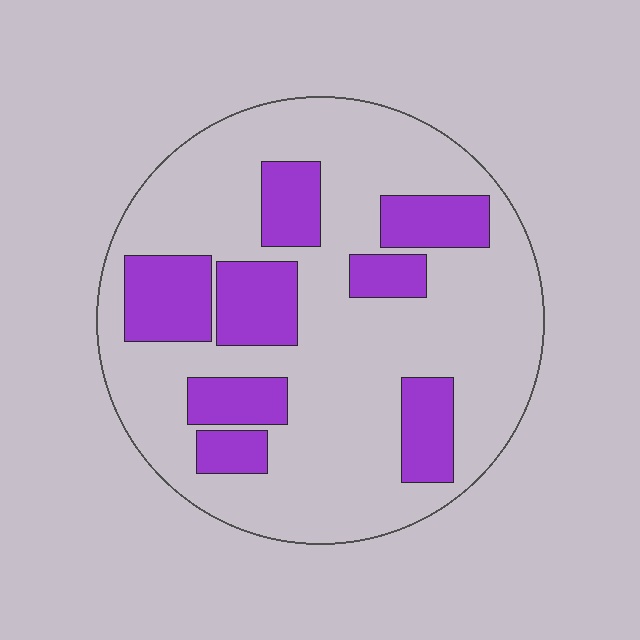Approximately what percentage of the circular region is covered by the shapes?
Approximately 25%.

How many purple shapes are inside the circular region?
8.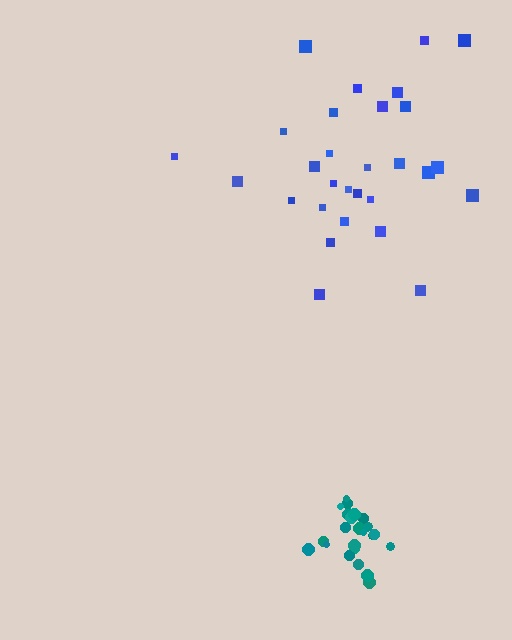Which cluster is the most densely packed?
Teal.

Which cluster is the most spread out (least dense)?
Blue.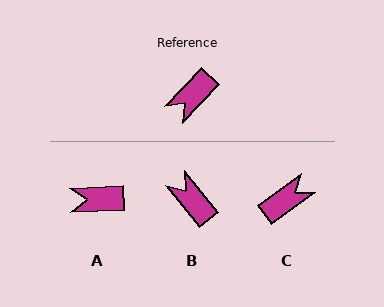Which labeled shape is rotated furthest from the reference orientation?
C, about 169 degrees away.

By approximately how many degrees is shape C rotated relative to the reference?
Approximately 169 degrees counter-clockwise.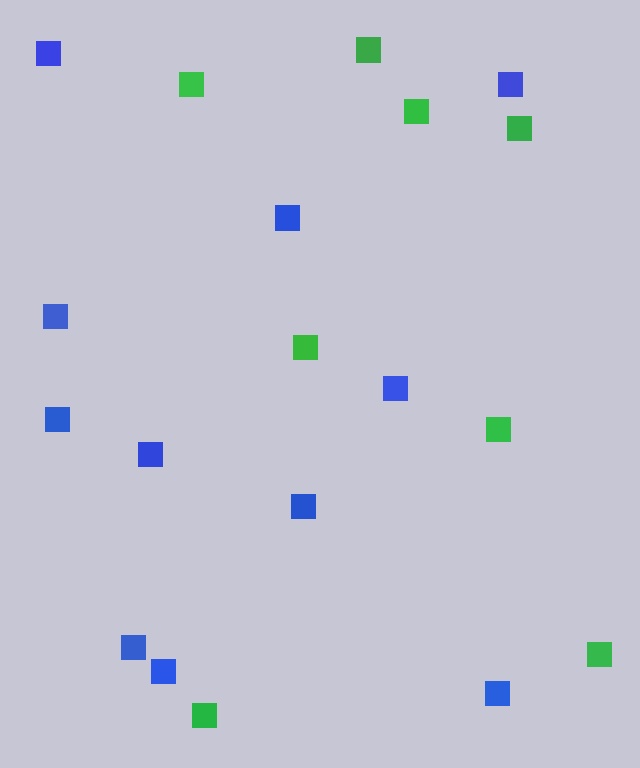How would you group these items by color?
There are 2 groups: one group of green squares (8) and one group of blue squares (11).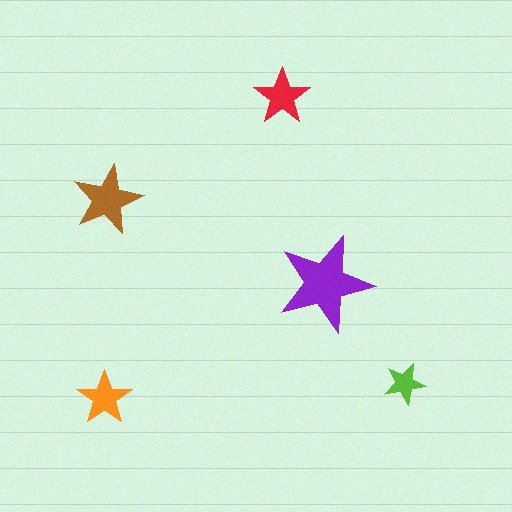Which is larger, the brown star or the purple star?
The purple one.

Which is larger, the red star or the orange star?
The red one.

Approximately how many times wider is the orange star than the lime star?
About 1.5 times wider.